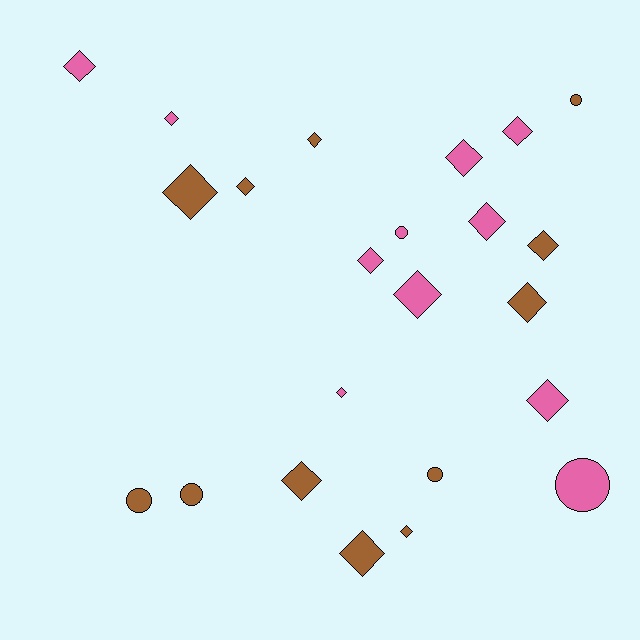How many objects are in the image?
There are 23 objects.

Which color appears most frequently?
Brown, with 12 objects.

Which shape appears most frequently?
Diamond, with 17 objects.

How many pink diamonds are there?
There are 9 pink diamonds.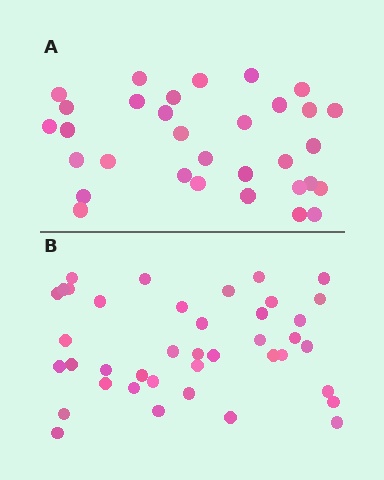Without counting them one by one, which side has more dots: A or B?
Region B (the bottom region) has more dots.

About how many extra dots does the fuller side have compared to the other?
Region B has roughly 8 or so more dots than region A.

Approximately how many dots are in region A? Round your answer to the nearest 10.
About 30 dots. (The exact count is 32, which rounds to 30.)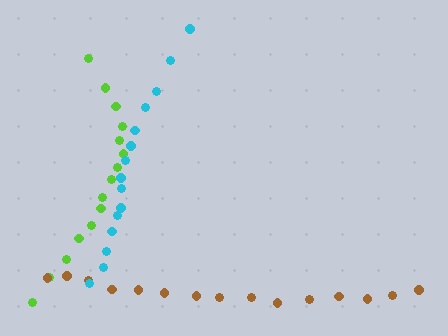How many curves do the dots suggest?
There are 3 distinct paths.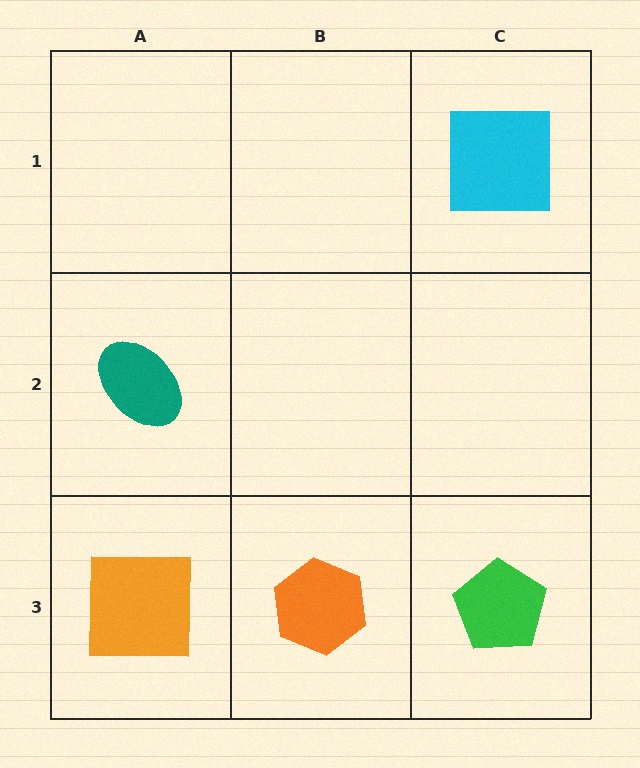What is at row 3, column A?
An orange square.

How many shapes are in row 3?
3 shapes.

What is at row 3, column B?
An orange hexagon.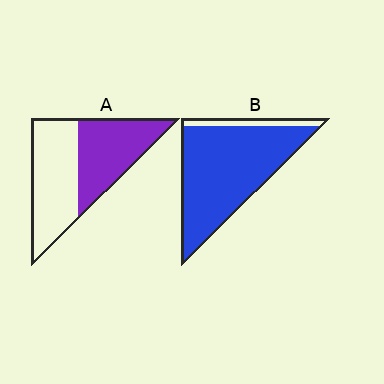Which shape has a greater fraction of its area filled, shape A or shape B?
Shape B.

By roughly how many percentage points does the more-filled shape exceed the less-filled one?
By roughly 40 percentage points (B over A).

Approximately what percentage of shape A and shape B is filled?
A is approximately 45% and B is approximately 90%.